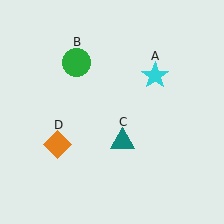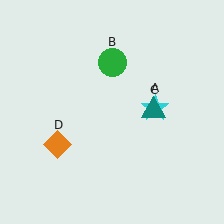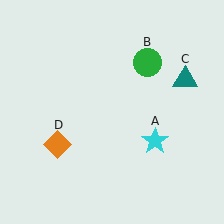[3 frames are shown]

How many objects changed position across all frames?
3 objects changed position: cyan star (object A), green circle (object B), teal triangle (object C).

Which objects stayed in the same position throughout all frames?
Orange diamond (object D) remained stationary.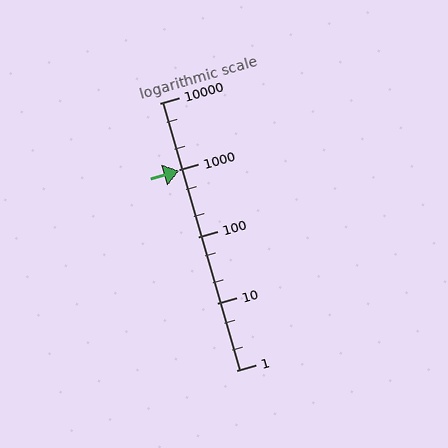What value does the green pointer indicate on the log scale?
The pointer indicates approximately 980.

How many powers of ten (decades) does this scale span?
The scale spans 4 decades, from 1 to 10000.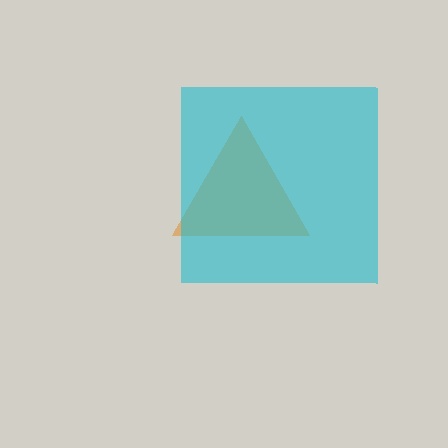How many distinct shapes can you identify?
There are 2 distinct shapes: an orange triangle, a cyan square.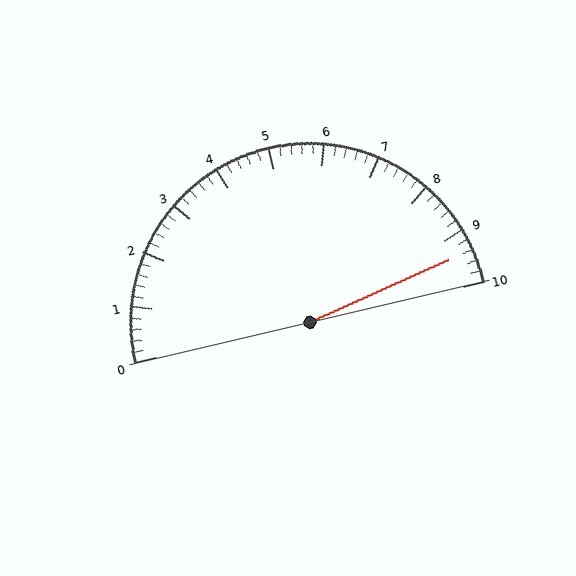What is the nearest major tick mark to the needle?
The nearest major tick mark is 9.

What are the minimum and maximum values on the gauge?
The gauge ranges from 0 to 10.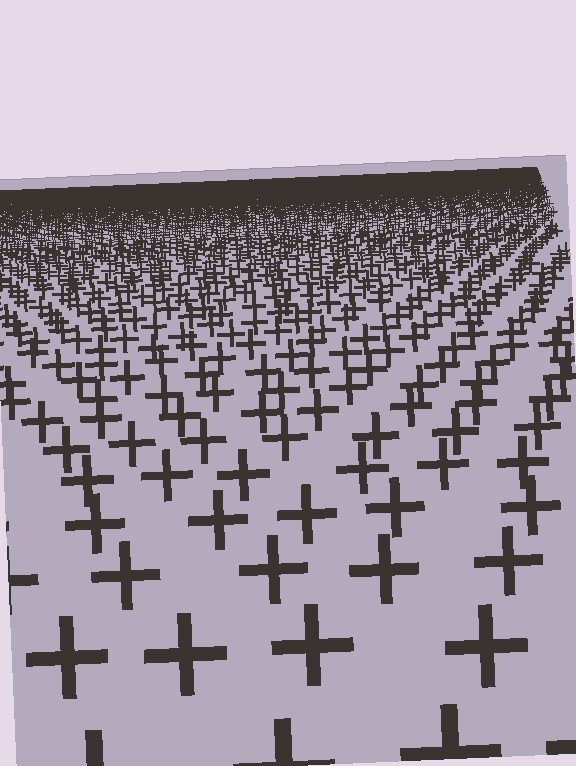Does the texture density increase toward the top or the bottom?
Density increases toward the top.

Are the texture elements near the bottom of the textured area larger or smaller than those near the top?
Larger. Near the bottom, elements are closer to the viewer and appear at a bigger on-screen size.